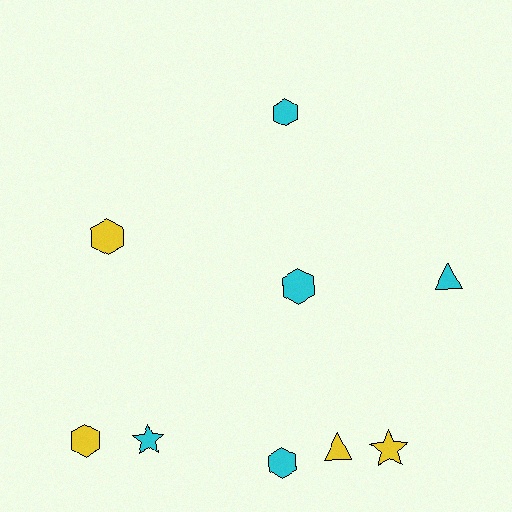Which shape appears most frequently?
Hexagon, with 5 objects.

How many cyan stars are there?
There is 1 cyan star.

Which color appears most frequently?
Cyan, with 5 objects.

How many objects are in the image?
There are 9 objects.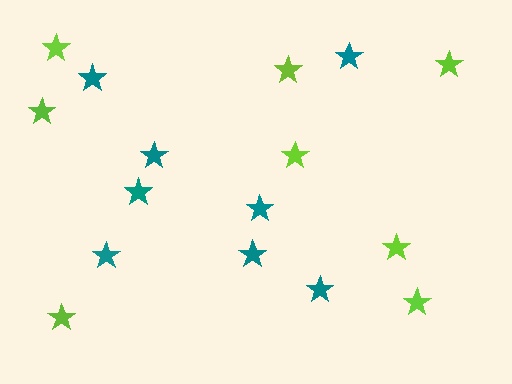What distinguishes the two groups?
There are 2 groups: one group of teal stars (8) and one group of lime stars (8).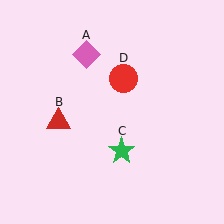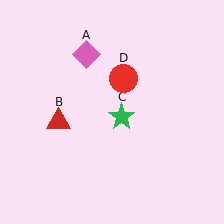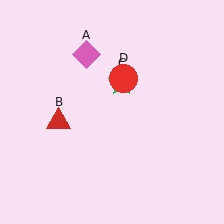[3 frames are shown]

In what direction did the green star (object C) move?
The green star (object C) moved up.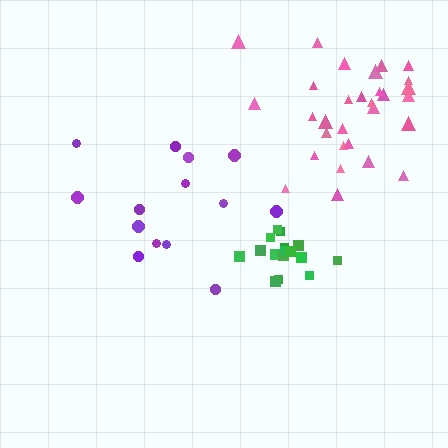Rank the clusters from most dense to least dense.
green, pink, purple.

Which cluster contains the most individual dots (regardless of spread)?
Pink (30).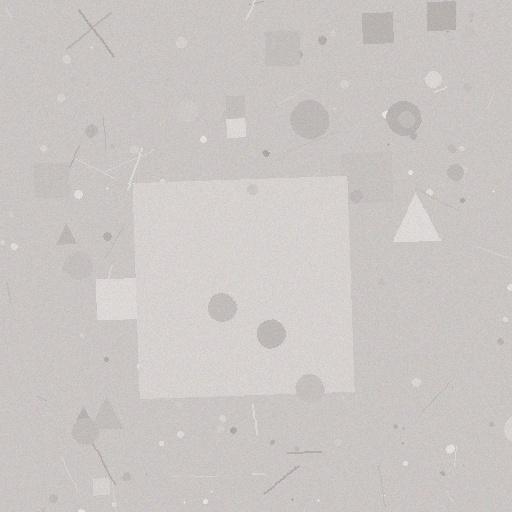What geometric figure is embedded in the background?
A square is embedded in the background.